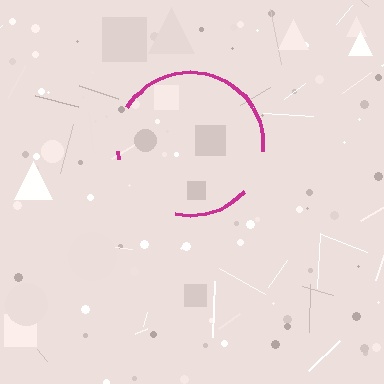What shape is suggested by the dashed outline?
The dashed outline suggests a circle.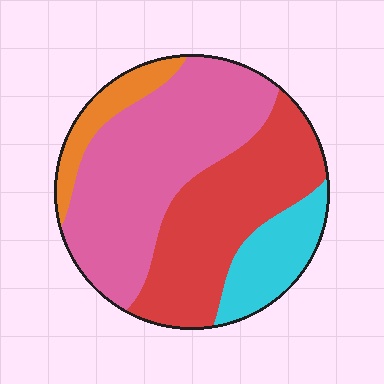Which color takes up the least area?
Orange, at roughly 10%.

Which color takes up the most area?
Pink, at roughly 45%.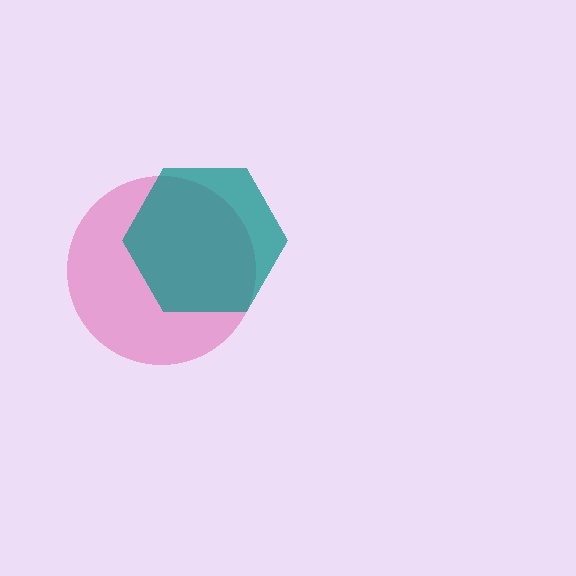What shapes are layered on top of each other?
The layered shapes are: a pink circle, a teal hexagon.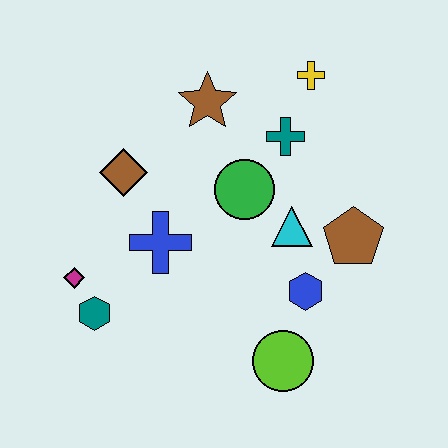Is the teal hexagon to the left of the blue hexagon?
Yes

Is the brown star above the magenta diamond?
Yes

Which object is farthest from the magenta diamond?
The yellow cross is farthest from the magenta diamond.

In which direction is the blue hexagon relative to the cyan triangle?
The blue hexagon is below the cyan triangle.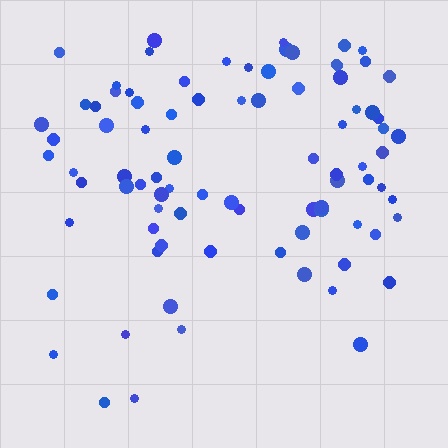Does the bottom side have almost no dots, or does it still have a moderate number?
Still a moderate number, just noticeably fewer than the top.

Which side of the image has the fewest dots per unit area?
The bottom.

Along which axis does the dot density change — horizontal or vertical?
Vertical.